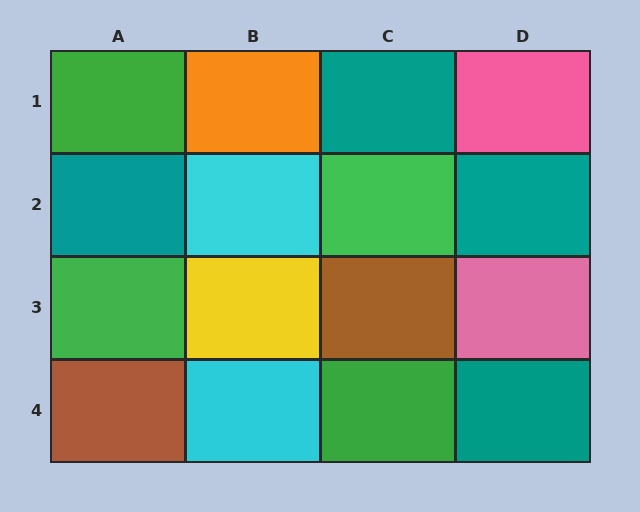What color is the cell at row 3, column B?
Yellow.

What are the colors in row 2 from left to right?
Teal, cyan, green, teal.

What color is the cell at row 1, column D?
Pink.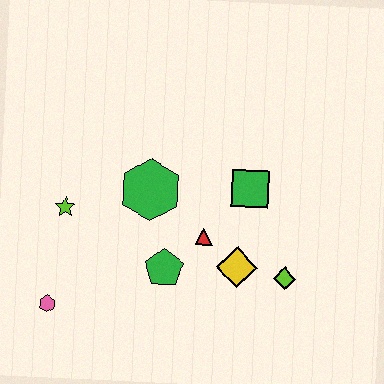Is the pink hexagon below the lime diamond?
Yes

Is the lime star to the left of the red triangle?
Yes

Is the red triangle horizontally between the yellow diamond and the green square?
No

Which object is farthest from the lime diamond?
The pink hexagon is farthest from the lime diamond.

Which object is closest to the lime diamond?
The yellow diamond is closest to the lime diamond.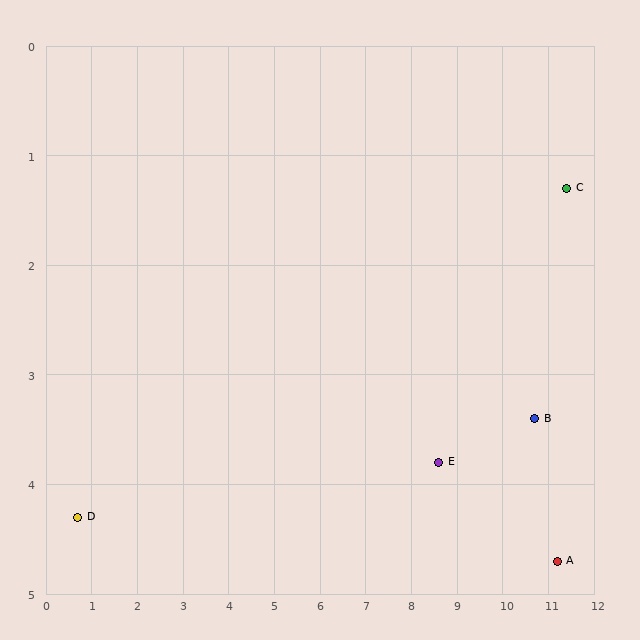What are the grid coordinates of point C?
Point C is at approximately (11.4, 1.3).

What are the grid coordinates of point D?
Point D is at approximately (0.7, 4.3).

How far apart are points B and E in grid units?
Points B and E are about 2.1 grid units apart.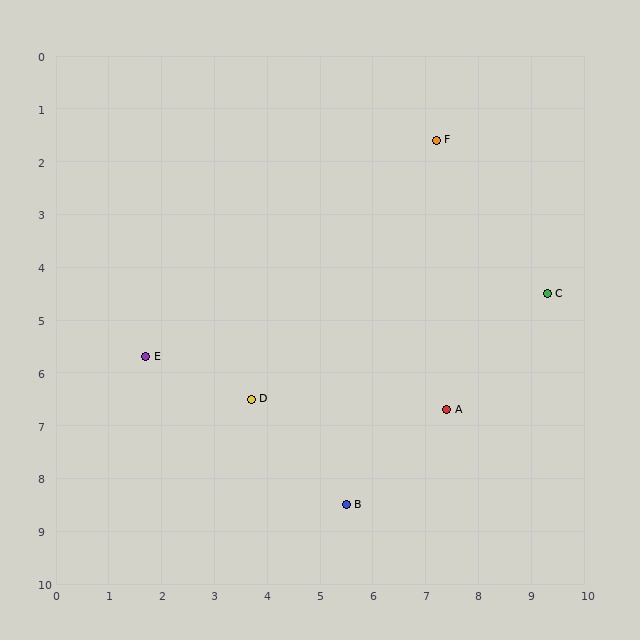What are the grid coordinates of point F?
Point F is at approximately (7.2, 1.6).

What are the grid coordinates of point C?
Point C is at approximately (9.3, 4.5).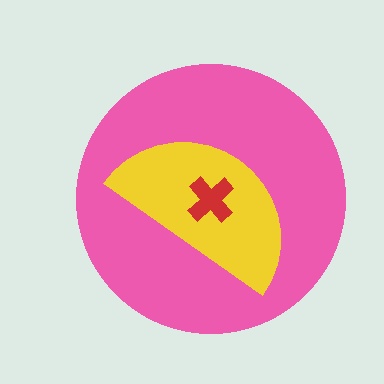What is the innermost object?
The red cross.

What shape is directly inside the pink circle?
The yellow semicircle.